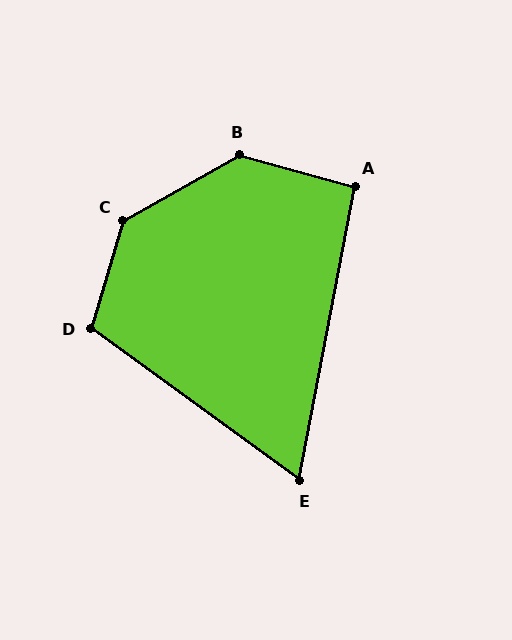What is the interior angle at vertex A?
Approximately 95 degrees (approximately right).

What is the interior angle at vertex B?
Approximately 135 degrees (obtuse).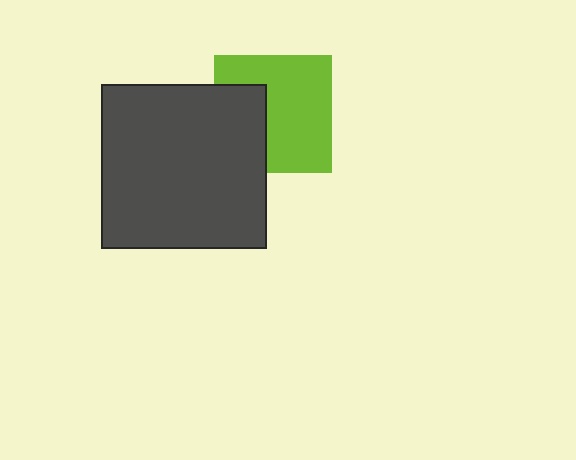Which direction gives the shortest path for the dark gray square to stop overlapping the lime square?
Moving left gives the shortest separation.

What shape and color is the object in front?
The object in front is a dark gray square.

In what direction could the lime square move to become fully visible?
The lime square could move right. That would shift it out from behind the dark gray square entirely.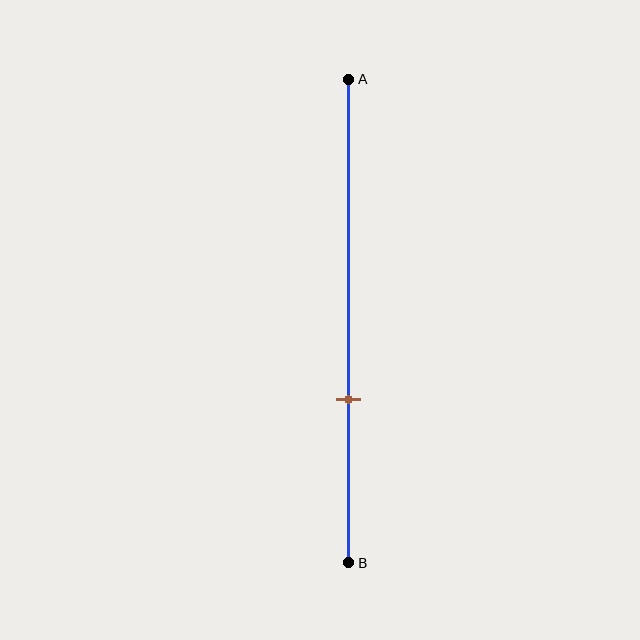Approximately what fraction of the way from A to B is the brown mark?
The brown mark is approximately 65% of the way from A to B.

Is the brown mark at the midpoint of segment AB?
No, the mark is at about 65% from A, not at the 50% midpoint.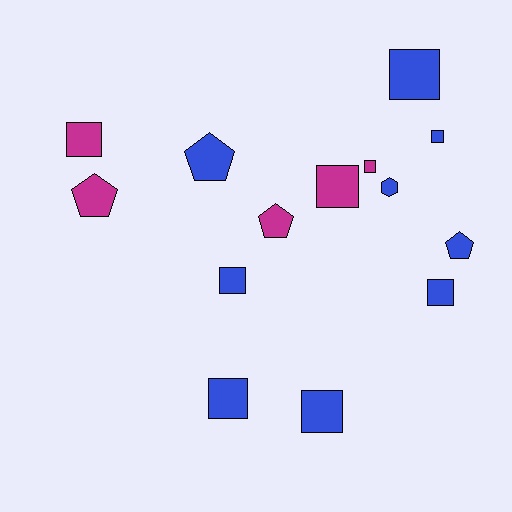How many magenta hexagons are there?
There are no magenta hexagons.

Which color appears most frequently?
Blue, with 9 objects.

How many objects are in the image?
There are 14 objects.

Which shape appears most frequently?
Square, with 9 objects.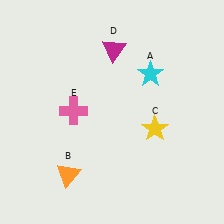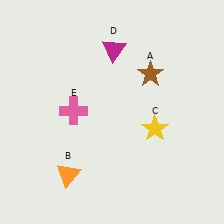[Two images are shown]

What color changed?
The star (A) changed from cyan in Image 1 to brown in Image 2.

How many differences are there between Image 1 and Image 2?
There is 1 difference between the two images.